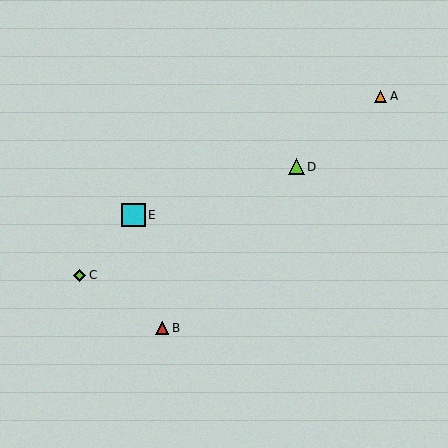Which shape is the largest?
The cyan square (labeled E) is the largest.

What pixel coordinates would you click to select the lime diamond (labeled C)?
Click at (80, 275) to select the lime diamond C.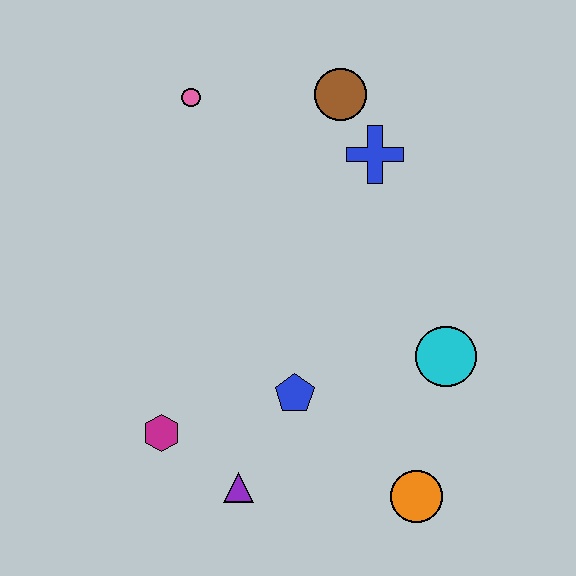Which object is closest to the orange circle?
The cyan circle is closest to the orange circle.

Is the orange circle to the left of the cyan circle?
Yes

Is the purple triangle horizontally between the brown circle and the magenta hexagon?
Yes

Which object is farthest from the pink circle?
The orange circle is farthest from the pink circle.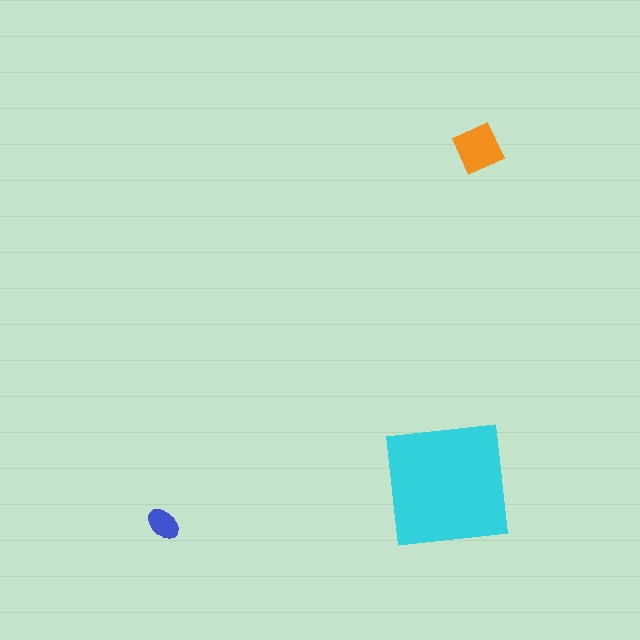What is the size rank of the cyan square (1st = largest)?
1st.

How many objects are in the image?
There are 3 objects in the image.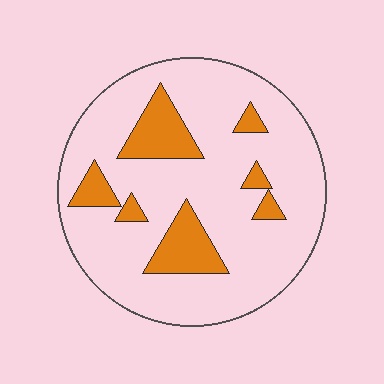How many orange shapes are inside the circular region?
7.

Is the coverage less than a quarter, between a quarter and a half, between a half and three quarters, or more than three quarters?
Less than a quarter.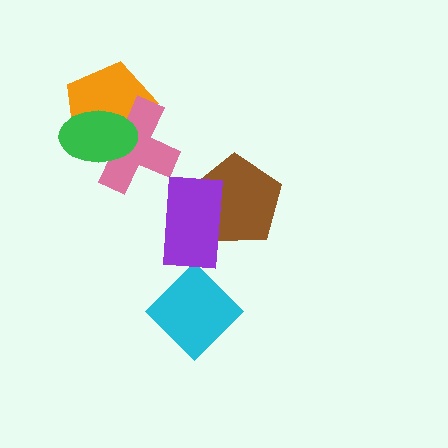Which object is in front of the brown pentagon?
The purple rectangle is in front of the brown pentagon.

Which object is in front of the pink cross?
The green ellipse is in front of the pink cross.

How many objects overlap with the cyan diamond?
0 objects overlap with the cyan diamond.